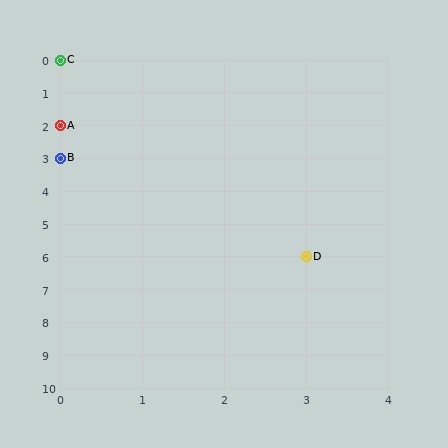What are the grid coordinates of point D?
Point D is at grid coordinates (3, 6).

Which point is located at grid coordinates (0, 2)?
Point A is at (0, 2).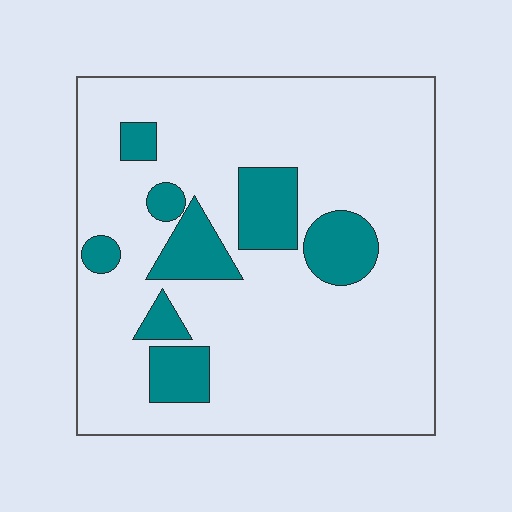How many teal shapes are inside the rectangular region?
8.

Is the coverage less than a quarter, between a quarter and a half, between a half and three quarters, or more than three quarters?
Less than a quarter.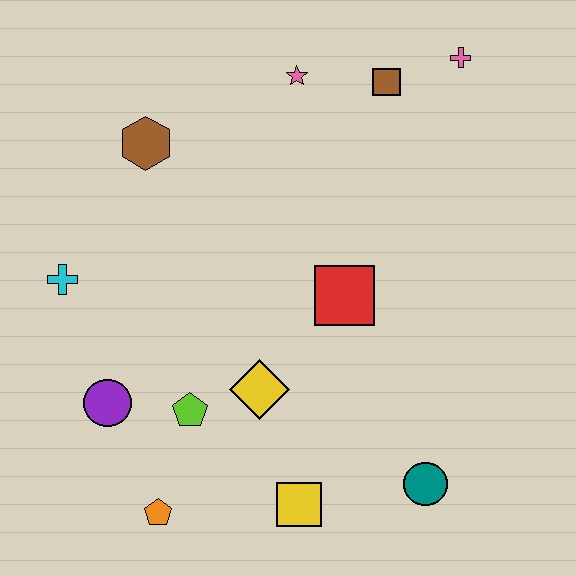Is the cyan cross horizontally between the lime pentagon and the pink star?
No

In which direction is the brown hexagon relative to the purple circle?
The brown hexagon is above the purple circle.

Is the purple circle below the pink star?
Yes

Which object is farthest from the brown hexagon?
The teal circle is farthest from the brown hexagon.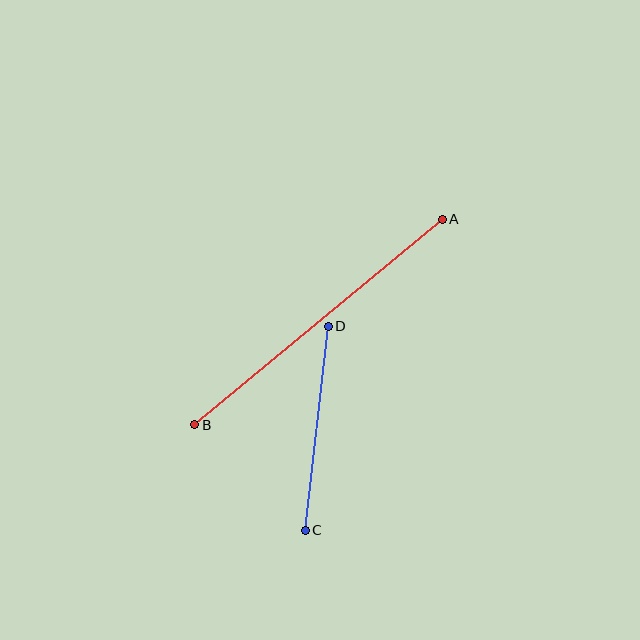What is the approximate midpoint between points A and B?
The midpoint is at approximately (318, 322) pixels.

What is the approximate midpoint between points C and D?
The midpoint is at approximately (317, 428) pixels.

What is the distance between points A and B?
The distance is approximately 322 pixels.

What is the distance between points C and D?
The distance is approximately 205 pixels.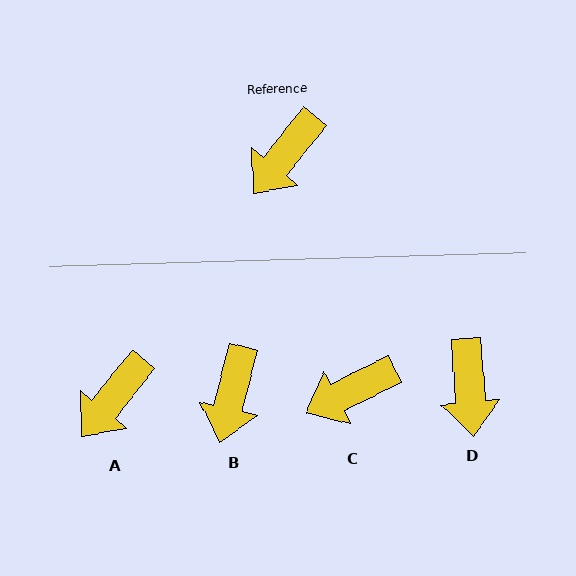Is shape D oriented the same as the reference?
No, it is off by about 44 degrees.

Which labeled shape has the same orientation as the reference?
A.